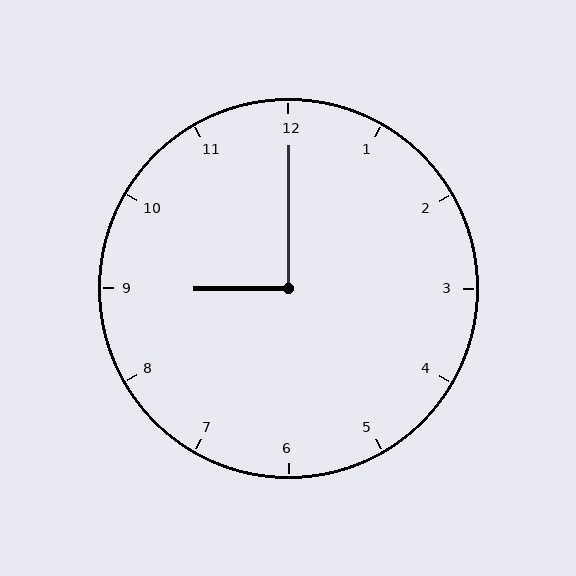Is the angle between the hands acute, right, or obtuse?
It is right.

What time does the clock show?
9:00.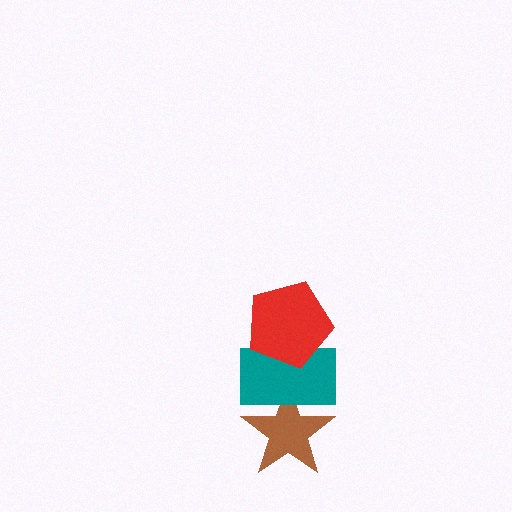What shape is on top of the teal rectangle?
The red pentagon is on top of the teal rectangle.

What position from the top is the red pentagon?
The red pentagon is 1st from the top.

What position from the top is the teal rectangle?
The teal rectangle is 2nd from the top.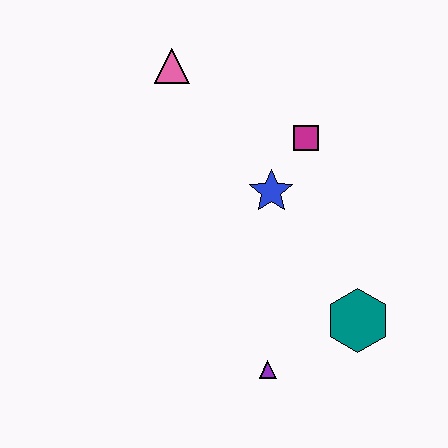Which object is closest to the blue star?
The magenta square is closest to the blue star.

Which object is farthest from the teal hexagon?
The pink triangle is farthest from the teal hexagon.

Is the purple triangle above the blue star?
No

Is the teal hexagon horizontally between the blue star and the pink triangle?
No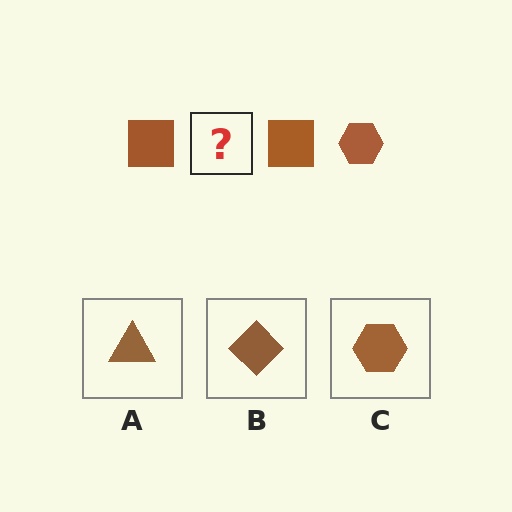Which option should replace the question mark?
Option C.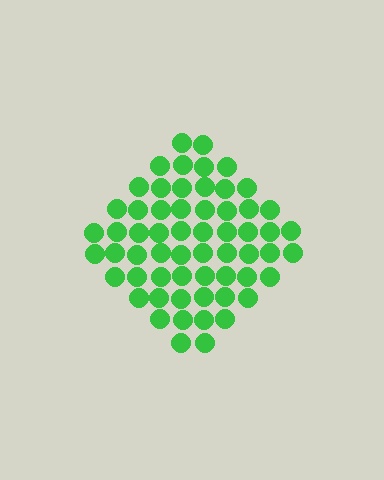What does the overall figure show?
The overall figure shows a diamond.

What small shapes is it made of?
It is made of small circles.